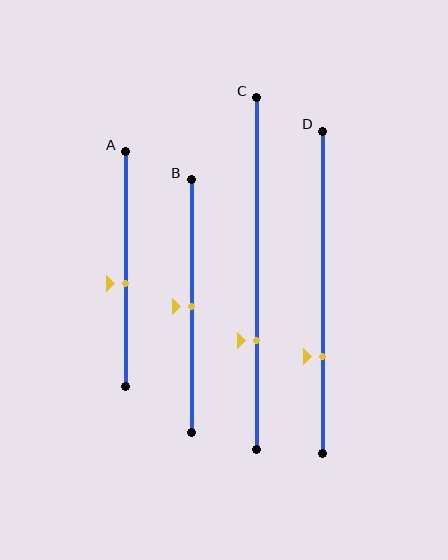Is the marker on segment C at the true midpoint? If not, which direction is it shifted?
No, the marker on segment C is shifted downward by about 19% of the segment length.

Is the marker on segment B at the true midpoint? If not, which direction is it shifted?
Yes, the marker on segment B is at the true midpoint.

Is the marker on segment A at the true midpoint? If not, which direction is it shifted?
No, the marker on segment A is shifted downward by about 6% of the segment length.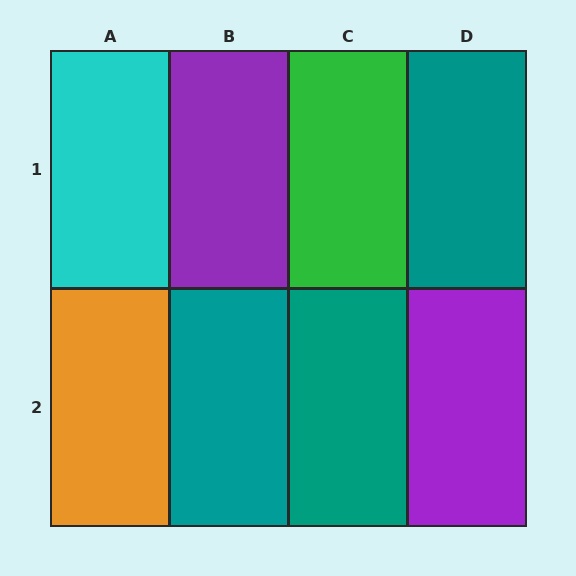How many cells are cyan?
1 cell is cyan.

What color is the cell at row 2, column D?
Purple.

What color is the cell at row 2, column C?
Teal.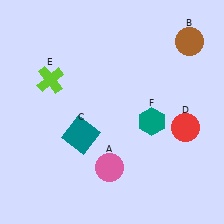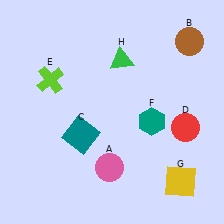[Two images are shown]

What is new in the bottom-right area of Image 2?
A yellow square (G) was added in the bottom-right area of Image 2.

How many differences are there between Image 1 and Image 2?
There are 2 differences between the two images.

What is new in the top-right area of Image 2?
A green triangle (H) was added in the top-right area of Image 2.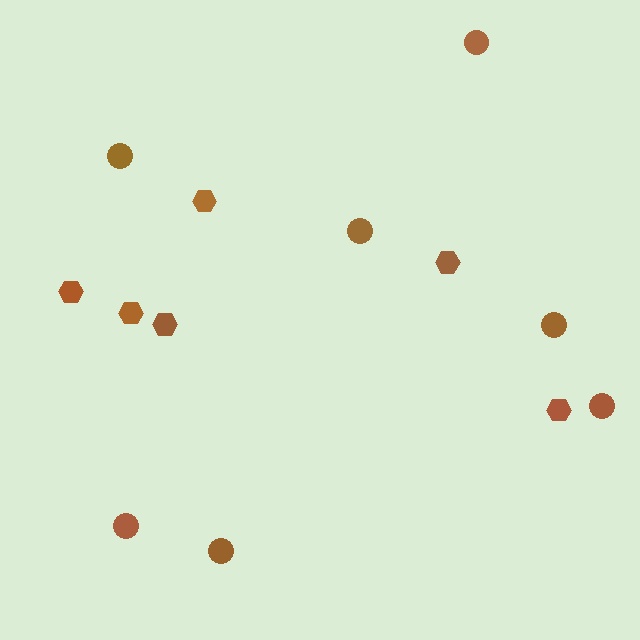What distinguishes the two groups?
There are 2 groups: one group of circles (7) and one group of hexagons (6).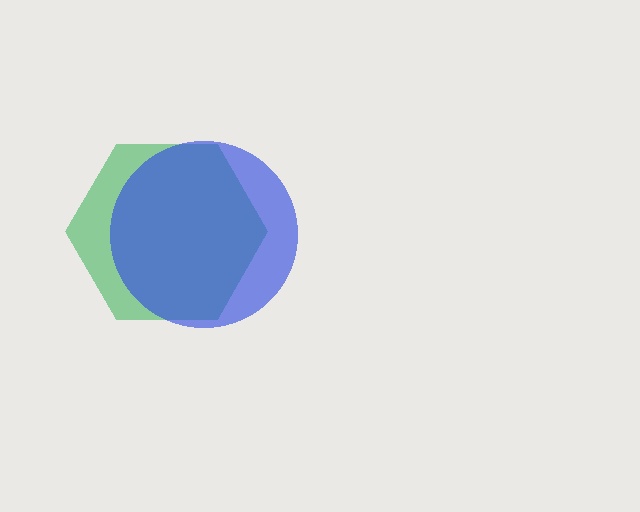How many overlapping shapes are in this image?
There are 2 overlapping shapes in the image.